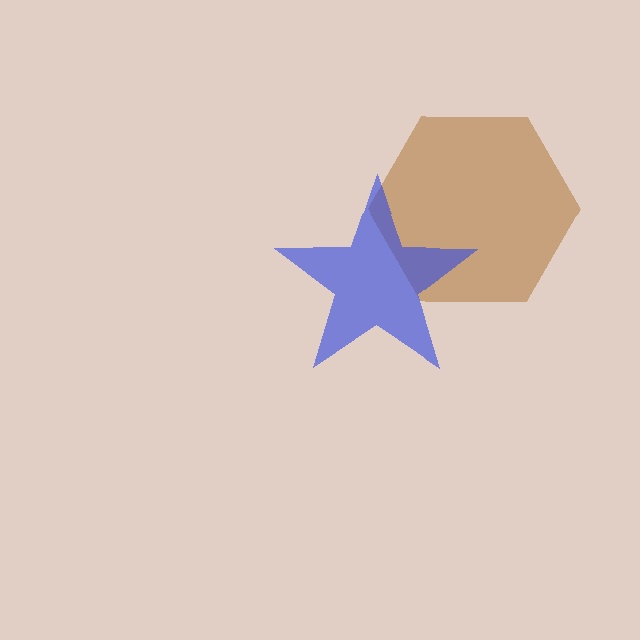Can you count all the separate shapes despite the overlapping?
Yes, there are 2 separate shapes.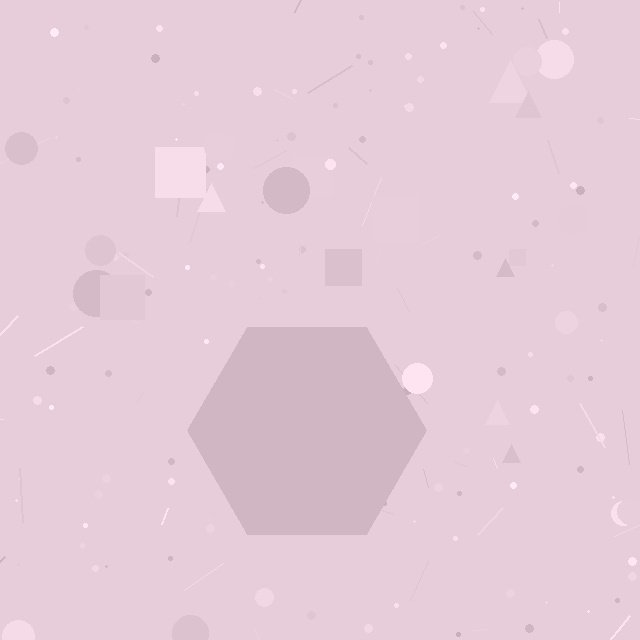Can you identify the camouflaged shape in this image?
The camouflaged shape is a hexagon.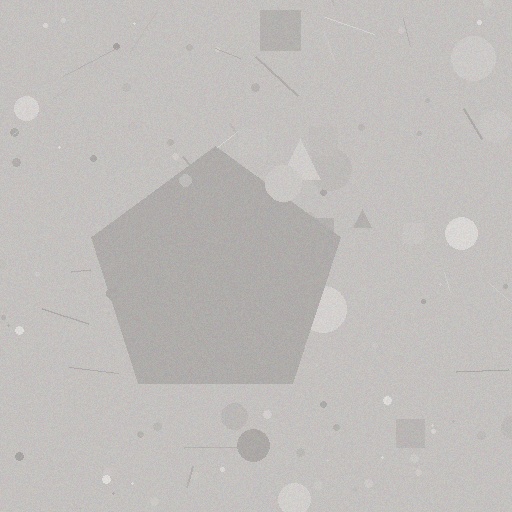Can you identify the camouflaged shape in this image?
The camouflaged shape is a pentagon.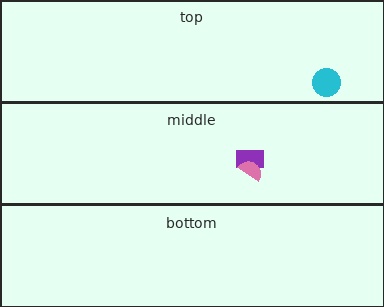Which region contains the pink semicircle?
The middle region.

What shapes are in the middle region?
The purple rectangle, the pink semicircle.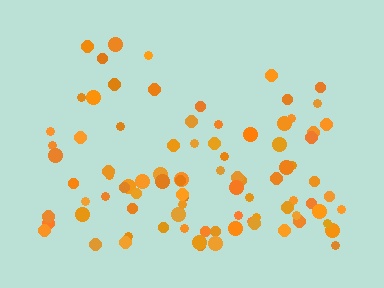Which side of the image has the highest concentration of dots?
The bottom.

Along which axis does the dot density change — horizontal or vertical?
Vertical.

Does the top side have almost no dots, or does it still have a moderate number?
Still a moderate number, just noticeably fewer than the bottom.